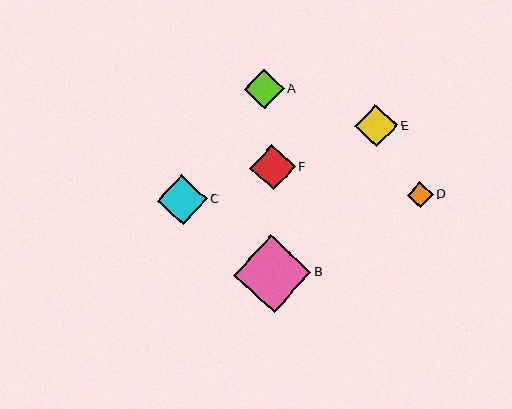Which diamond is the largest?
Diamond B is the largest with a size of approximately 77 pixels.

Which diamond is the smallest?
Diamond D is the smallest with a size of approximately 26 pixels.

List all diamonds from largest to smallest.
From largest to smallest: B, C, F, E, A, D.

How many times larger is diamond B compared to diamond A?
Diamond B is approximately 2.0 times the size of diamond A.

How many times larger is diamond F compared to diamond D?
Diamond F is approximately 1.7 times the size of diamond D.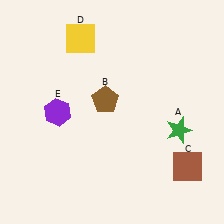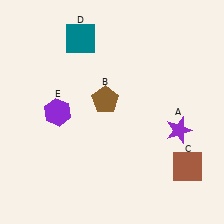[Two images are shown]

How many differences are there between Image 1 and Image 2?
There are 2 differences between the two images.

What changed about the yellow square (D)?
In Image 1, D is yellow. In Image 2, it changed to teal.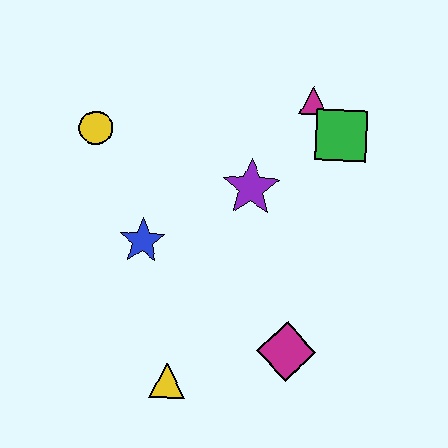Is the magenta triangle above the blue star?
Yes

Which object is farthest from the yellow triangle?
The magenta triangle is farthest from the yellow triangle.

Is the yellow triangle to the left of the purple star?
Yes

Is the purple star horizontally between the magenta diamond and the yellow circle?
Yes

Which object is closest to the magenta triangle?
The green square is closest to the magenta triangle.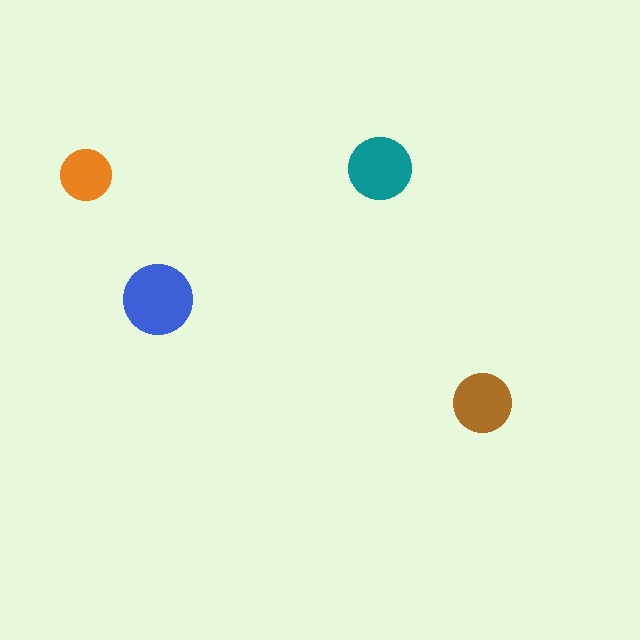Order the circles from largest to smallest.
the blue one, the teal one, the brown one, the orange one.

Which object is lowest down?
The brown circle is bottommost.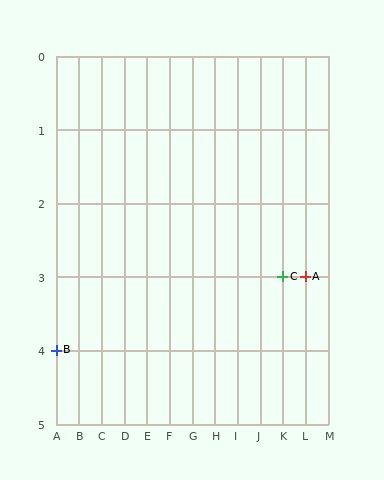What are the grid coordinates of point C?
Point C is at grid coordinates (K, 3).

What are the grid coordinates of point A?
Point A is at grid coordinates (L, 3).